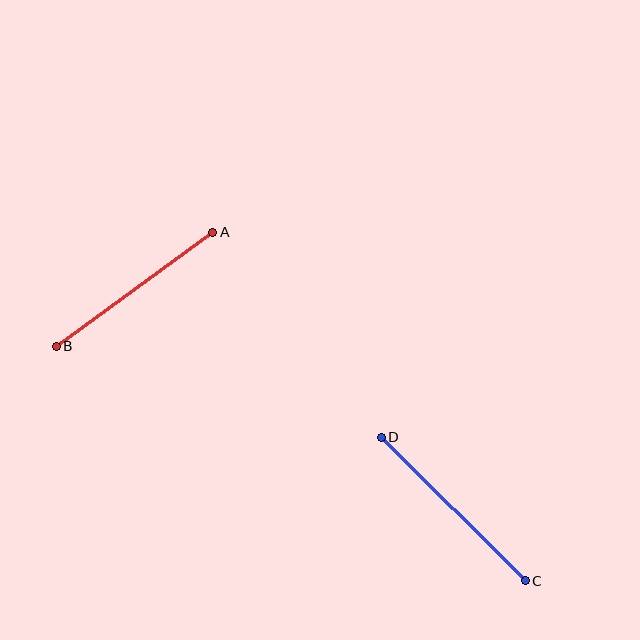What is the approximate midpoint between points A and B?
The midpoint is at approximately (135, 289) pixels.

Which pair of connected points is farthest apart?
Points C and D are farthest apart.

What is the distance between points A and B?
The distance is approximately 194 pixels.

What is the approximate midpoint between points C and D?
The midpoint is at approximately (453, 509) pixels.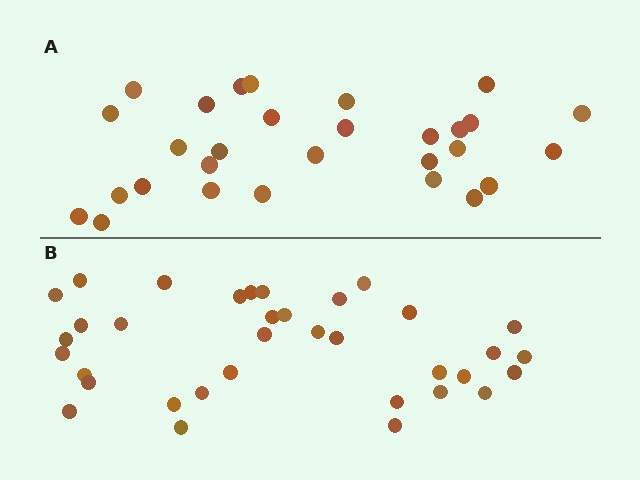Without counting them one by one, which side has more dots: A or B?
Region B (the bottom region) has more dots.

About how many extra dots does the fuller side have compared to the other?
Region B has about 6 more dots than region A.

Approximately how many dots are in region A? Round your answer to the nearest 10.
About 30 dots. (The exact count is 29, which rounds to 30.)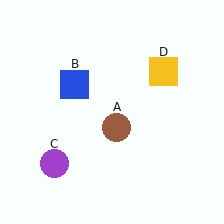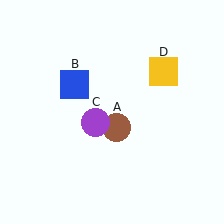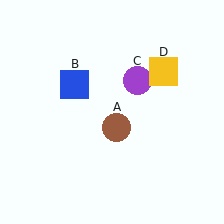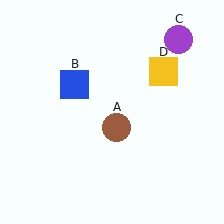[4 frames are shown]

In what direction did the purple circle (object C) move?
The purple circle (object C) moved up and to the right.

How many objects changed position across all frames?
1 object changed position: purple circle (object C).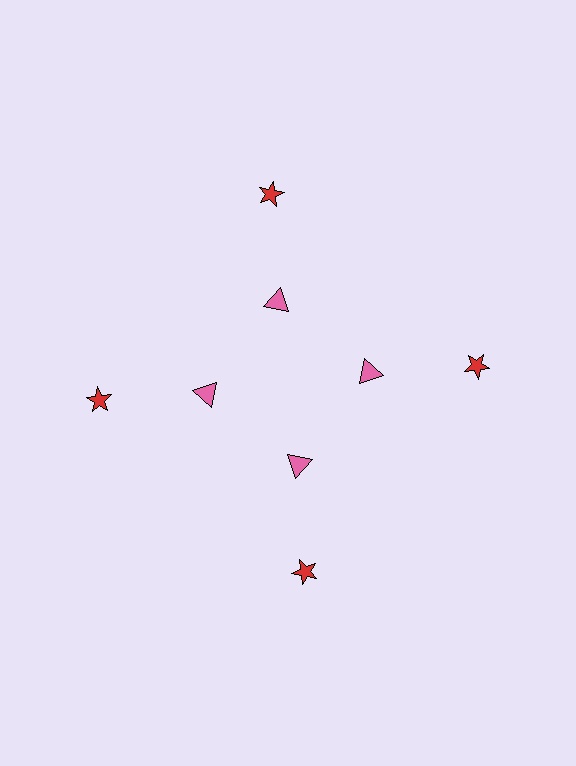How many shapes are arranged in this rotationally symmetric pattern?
There are 8 shapes, arranged in 4 groups of 2.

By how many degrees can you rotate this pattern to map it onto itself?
The pattern maps onto itself every 90 degrees of rotation.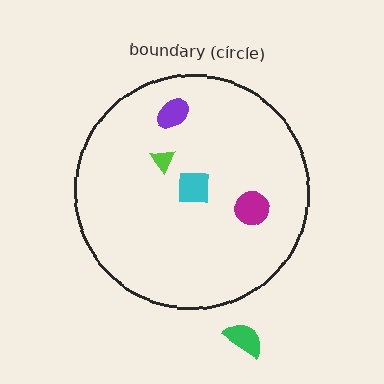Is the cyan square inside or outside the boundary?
Inside.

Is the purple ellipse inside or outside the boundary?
Inside.